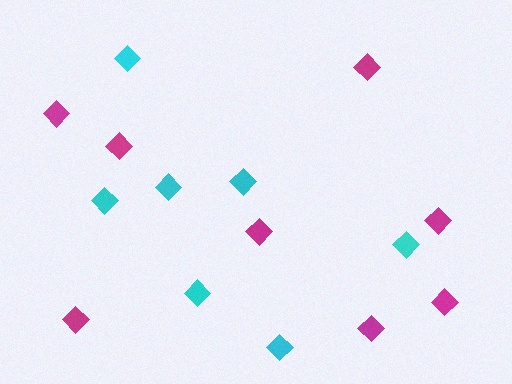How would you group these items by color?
There are 2 groups: one group of magenta diamonds (8) and one group of cyan diamonds (7).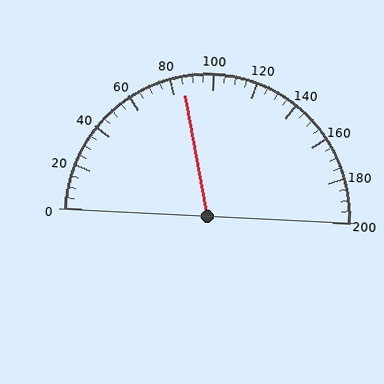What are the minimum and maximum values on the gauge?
The gauge ranges from 0 to 200.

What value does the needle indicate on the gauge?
The needle indicates approximately 85.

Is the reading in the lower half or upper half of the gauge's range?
The reading is in the lower half of the range (0 to 200).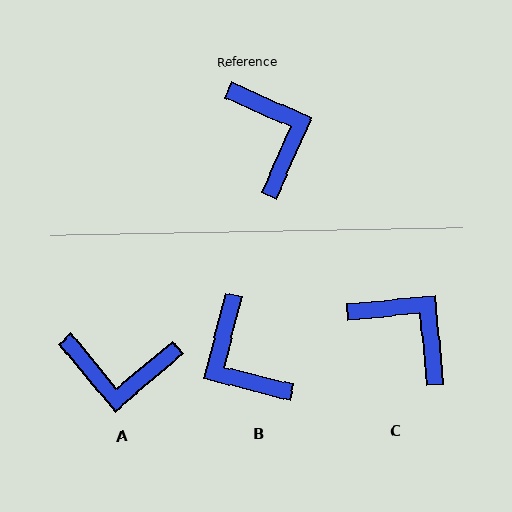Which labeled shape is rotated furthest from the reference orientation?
B, about 171 degrees away.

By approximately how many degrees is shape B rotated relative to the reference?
Approximately 171 degrees clockwise.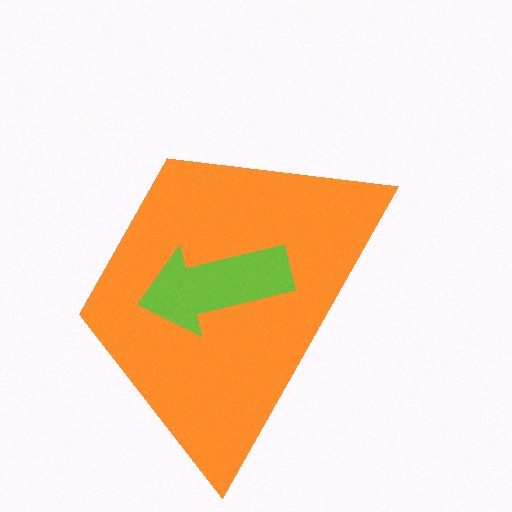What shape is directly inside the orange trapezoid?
The lime arrow.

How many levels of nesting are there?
2.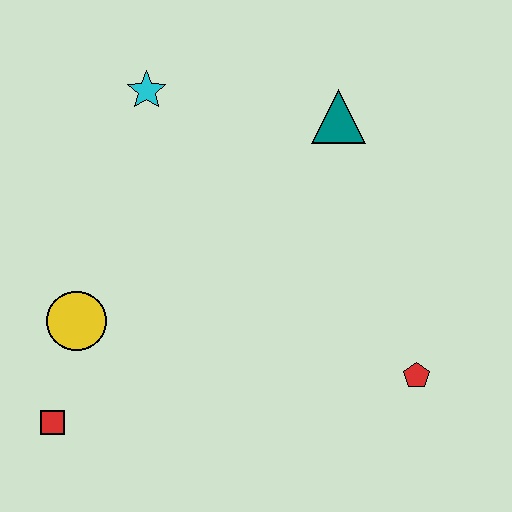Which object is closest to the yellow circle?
The red square is closest to the yellow circle.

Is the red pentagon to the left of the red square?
No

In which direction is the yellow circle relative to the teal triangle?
The yellow circle is to the left of the teal triangle.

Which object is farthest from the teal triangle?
The red square is farthest from the teal triangle.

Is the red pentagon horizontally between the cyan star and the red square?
No